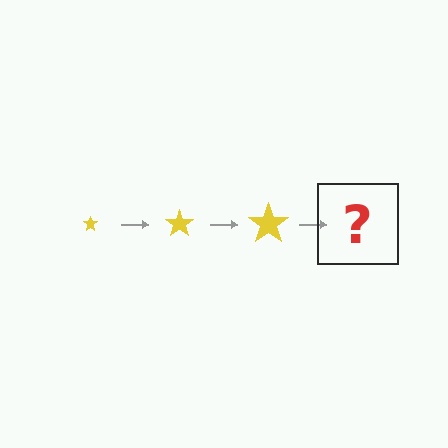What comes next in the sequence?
The next element should be a yellow star, larger than the previous one.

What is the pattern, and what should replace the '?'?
The pattern is that the star gets progressively larger each step. The '?' should be a yellow star, larger than the previous one.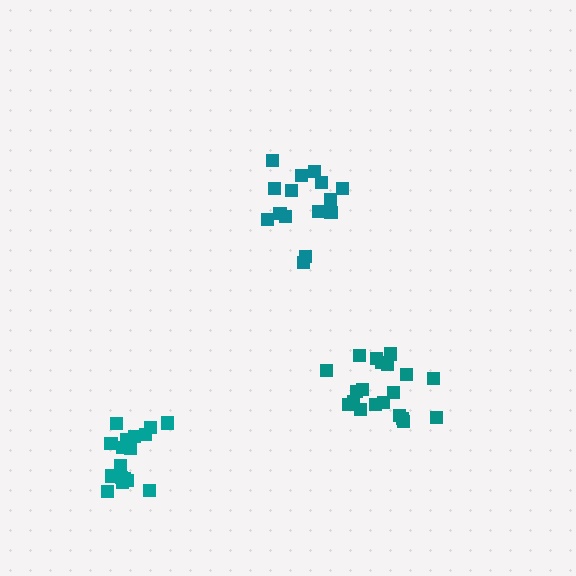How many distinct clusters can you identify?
There are 3 distinct clusters.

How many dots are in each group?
Group 1: 20 dots, Group 2: 15 dots, Group 3: 17 dots (52 total).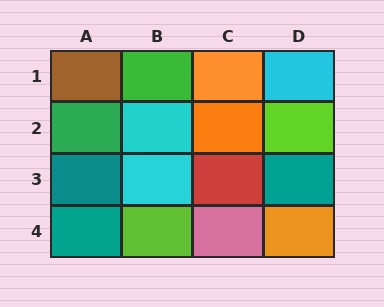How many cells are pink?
1 cell is pink.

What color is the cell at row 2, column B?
Cyan.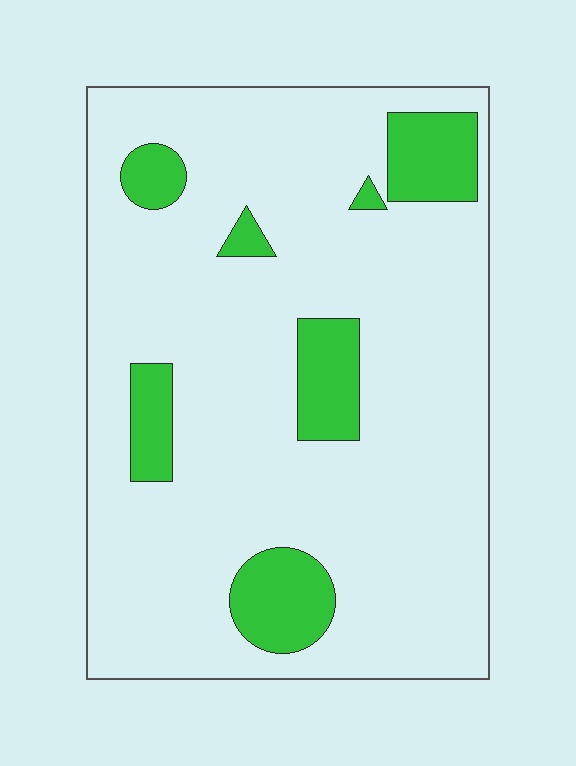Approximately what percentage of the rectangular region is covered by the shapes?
Approximately 15%.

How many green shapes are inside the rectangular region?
7.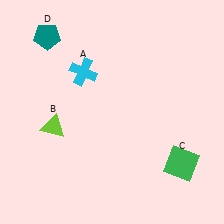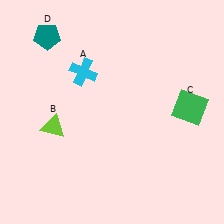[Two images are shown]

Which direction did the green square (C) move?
The green square (C) moved up.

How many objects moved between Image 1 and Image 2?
1 object moved between the two images.